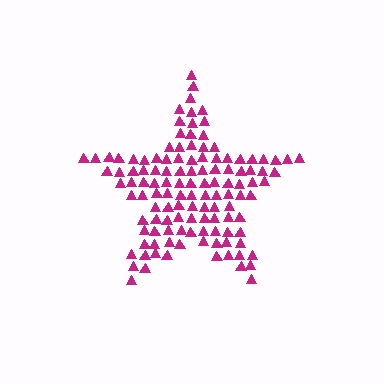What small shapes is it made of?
It is made of small triangles.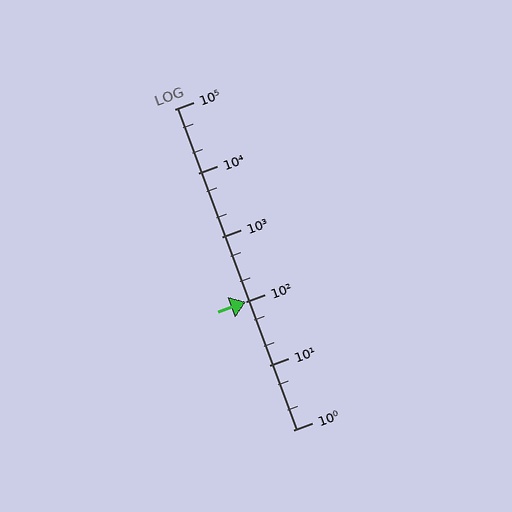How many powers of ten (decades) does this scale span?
The scale spans 5 decades, from 1 to 100000.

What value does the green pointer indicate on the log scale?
The pointer indicates approximately 99.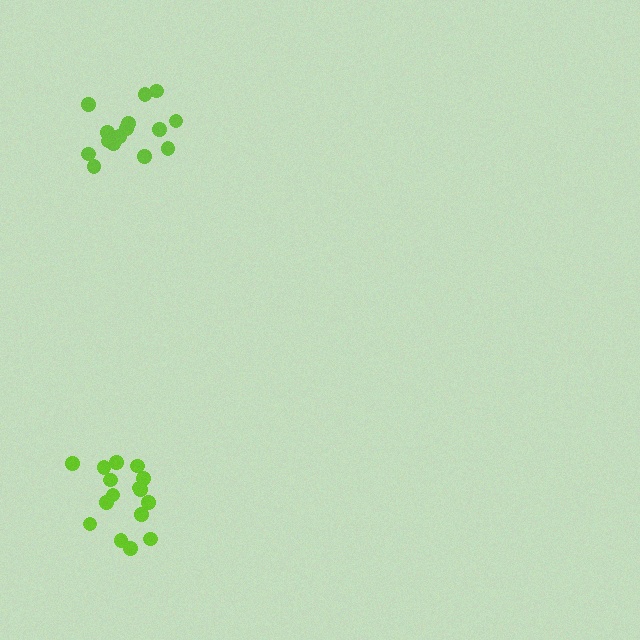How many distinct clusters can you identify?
There are 2 distinct clusters.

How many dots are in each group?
Group 1: 16 dots, Group 2: 15 dots (31 total).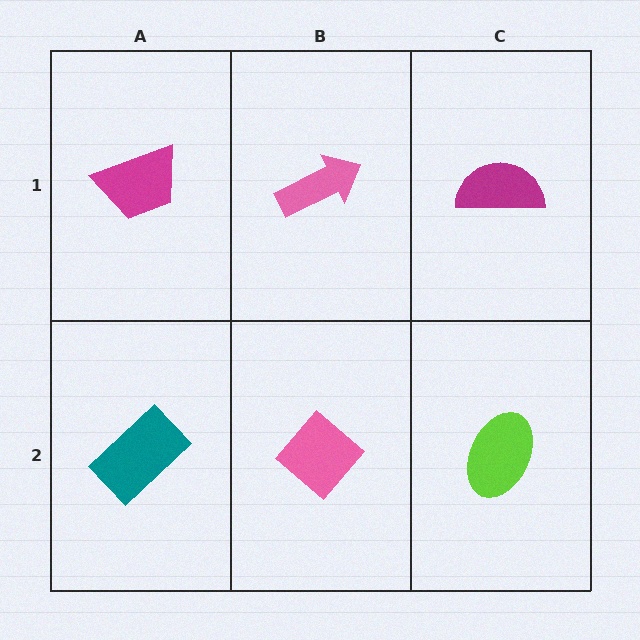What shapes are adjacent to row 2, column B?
A pink arrow (row 1, column B), a teal rectangle (row 2, column A), a lime ellipse (row 2, column C).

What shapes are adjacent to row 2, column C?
A magenta semicircle (row 1, column C), a pink diamond (row 2, column B).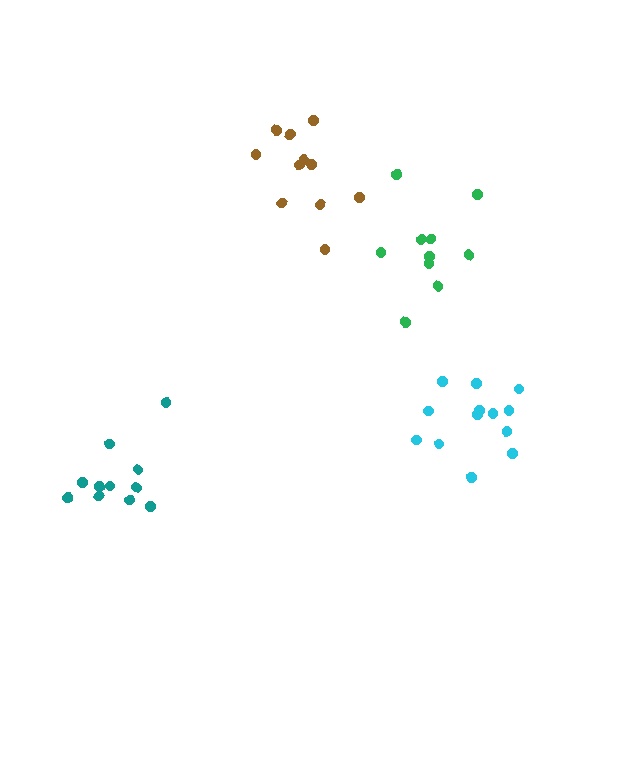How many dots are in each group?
Group 1: 13 dots, Group 2: 11 dots, Group 3: 11 dots, Group 4: 10 dots (45 total).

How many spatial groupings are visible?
There are 4 spatial groupings.